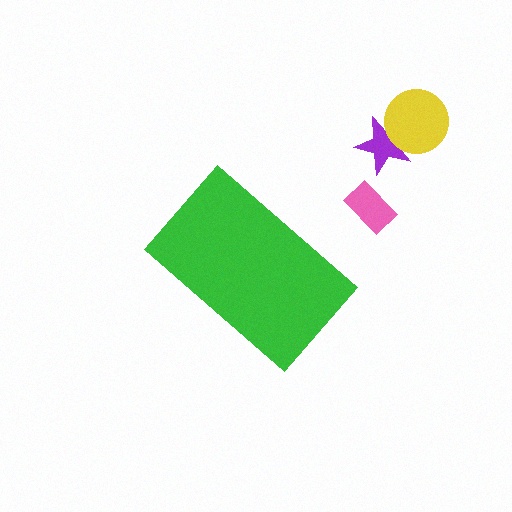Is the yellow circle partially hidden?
No, the yellow circle is fully visible.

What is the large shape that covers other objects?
A green rectangle.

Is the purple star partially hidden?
No, the purple star is fully visible.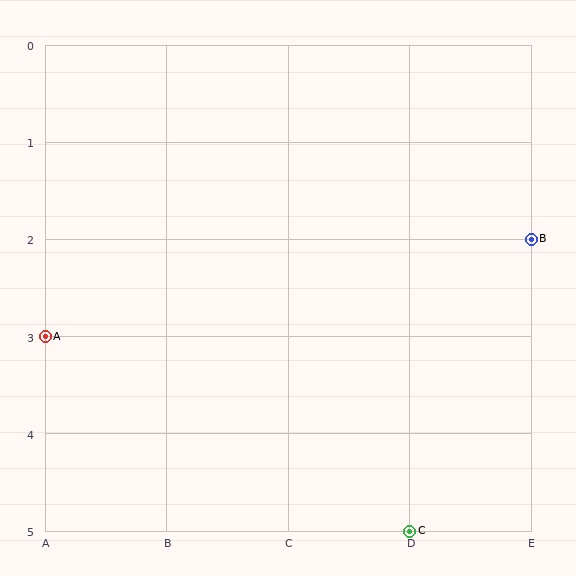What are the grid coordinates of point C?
Point C is at grid coordinates (D, 5).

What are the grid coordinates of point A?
Point A is at grid coordinates (A, 3).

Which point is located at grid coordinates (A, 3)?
Point A is at (A, 3).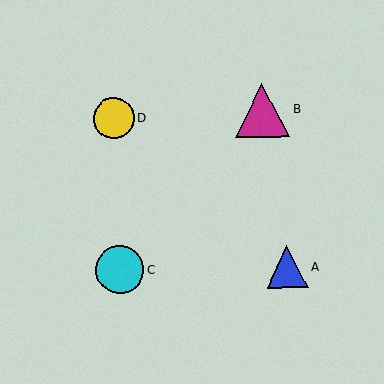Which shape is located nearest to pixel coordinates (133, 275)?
The cyan circle (labeled C) at (120, 270) is nearest to that location.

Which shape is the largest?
The magenta triangle (labeled B) is the largest.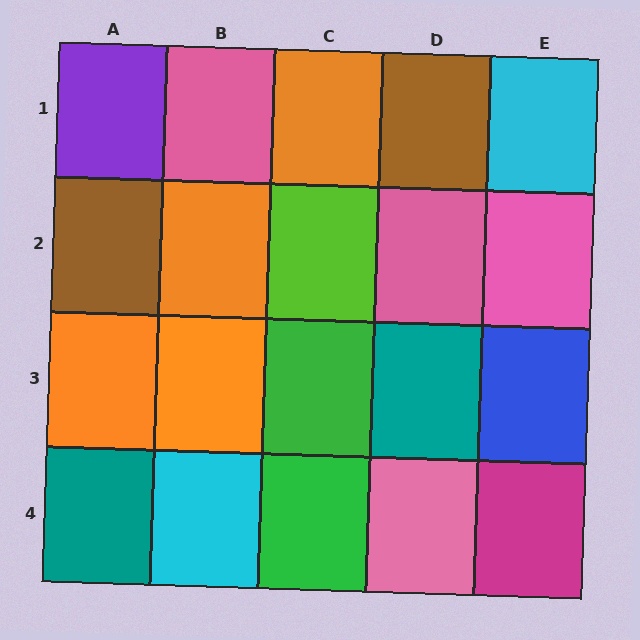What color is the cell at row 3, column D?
Teal.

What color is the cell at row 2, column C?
Lime.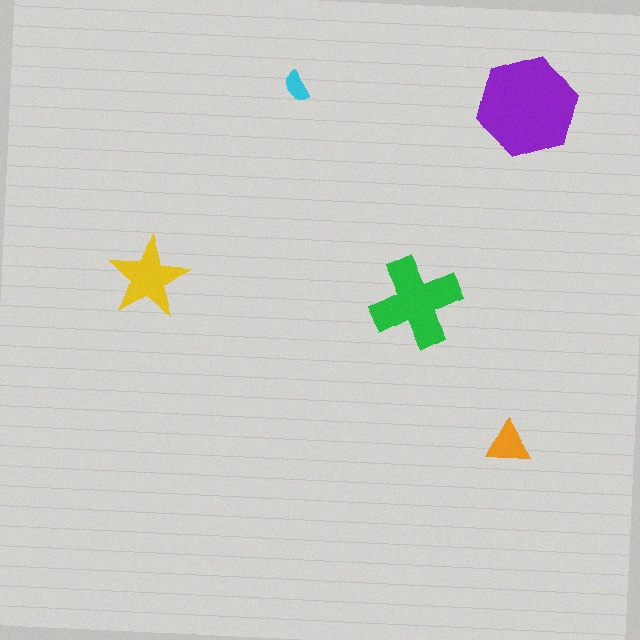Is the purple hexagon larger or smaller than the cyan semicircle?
Larger.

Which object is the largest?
The purple hexagon.